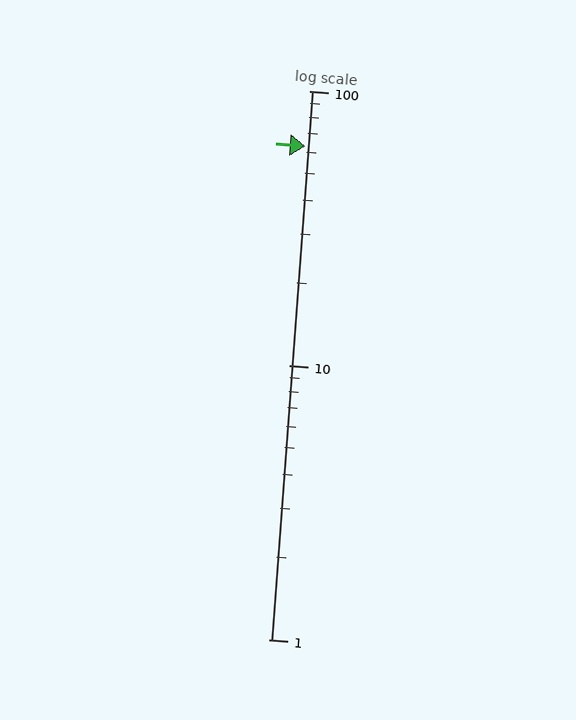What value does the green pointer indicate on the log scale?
The pointer indicates approximately 63.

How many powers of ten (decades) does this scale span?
The scale spans 2 decades, from 1 to 100.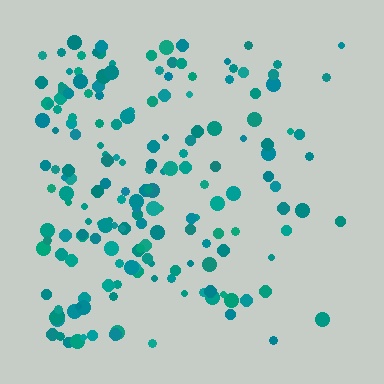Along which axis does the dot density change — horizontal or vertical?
Horizontal.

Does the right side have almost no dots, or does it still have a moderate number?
Still a moderate number, just noticeably fewer than the left.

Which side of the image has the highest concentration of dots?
The left.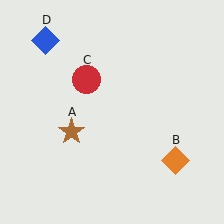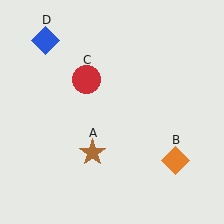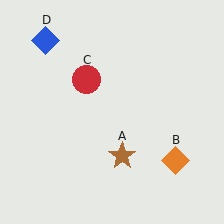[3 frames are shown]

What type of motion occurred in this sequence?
The brown star (object A) rotated counterclockwise around the center of the scene.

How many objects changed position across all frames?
1 object changed position: brown star (object A).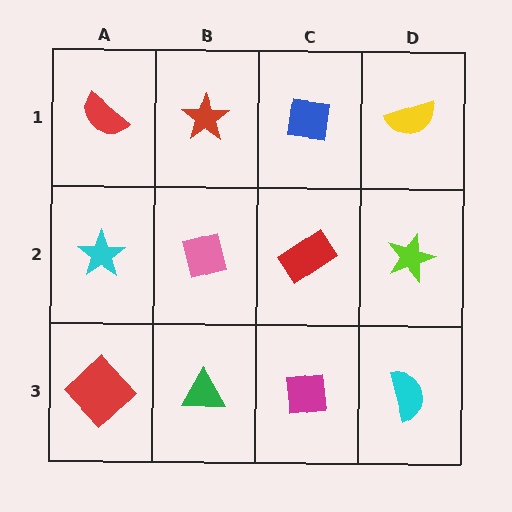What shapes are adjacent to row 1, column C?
A red rectangle (row 2, column C), a red star (row 1, column B), a yellow semicircle (row 1, column D).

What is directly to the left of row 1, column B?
A red semicircle.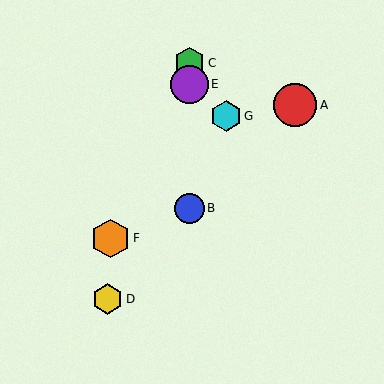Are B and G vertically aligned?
No, B is at x≈190 and G is at x≈226.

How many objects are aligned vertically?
3 objects (B, C, E) are aligned vertically.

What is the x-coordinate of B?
Object B is at x≈190.